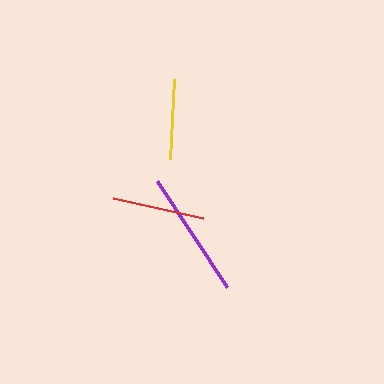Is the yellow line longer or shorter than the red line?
The red line is longer than the yellow line.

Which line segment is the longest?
The purple line is the longest at approximately 128 pixels.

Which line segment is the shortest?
The yellow line is the shortest at approximately 81 pixels.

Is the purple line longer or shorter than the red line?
The purple line is longer than the red line.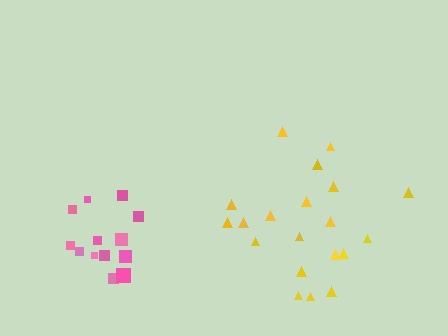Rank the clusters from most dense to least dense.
pink, yellow.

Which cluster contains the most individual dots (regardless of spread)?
Yellow (20).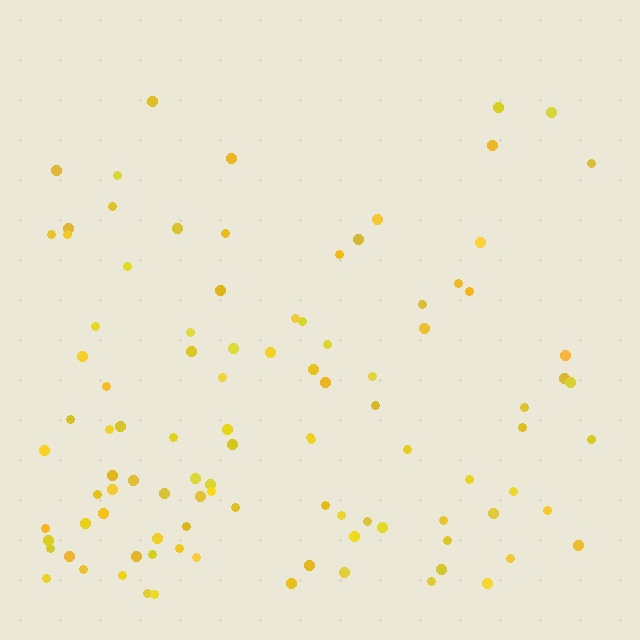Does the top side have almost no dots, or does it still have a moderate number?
Still a moderate number, just noticeably fewer than the bottom.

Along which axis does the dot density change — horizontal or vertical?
Vertical.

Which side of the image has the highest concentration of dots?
The bottom.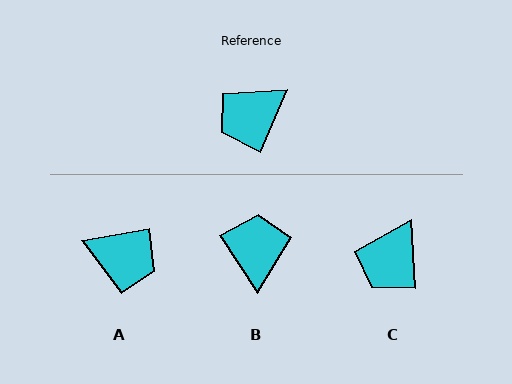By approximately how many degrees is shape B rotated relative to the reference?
Approximately 124 degrees clockwise.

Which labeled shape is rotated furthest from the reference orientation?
B, about 124 degrees away.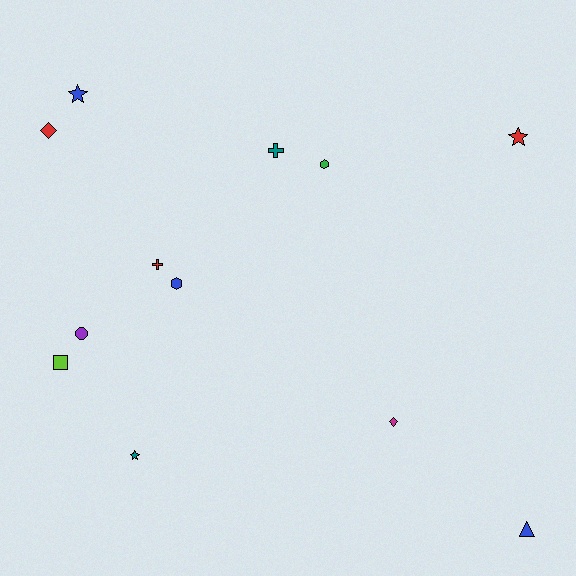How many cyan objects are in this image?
There are no cyan objects.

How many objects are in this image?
There are 12 objects.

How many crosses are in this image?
There are 2 crosses.